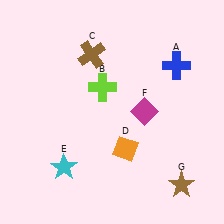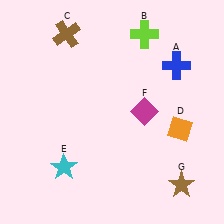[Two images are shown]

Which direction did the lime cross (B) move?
The lime cross (B) moved up.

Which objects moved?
The objects that moved are: the lime cross (B), the brown cross (C), the orange diamond (D).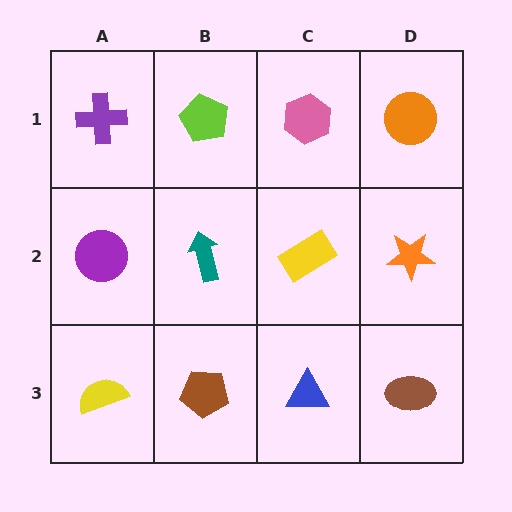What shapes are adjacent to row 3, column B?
A teal arrow (row 2, column B), a yellow semicircle (row 3, column A), a blue triangle (row 3, column C).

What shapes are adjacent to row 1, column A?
A purple circle (row 2, column A), a lime pentagon (row 1, column B).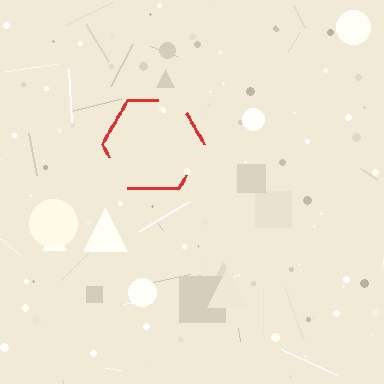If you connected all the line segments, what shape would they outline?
They would outline a hexagon.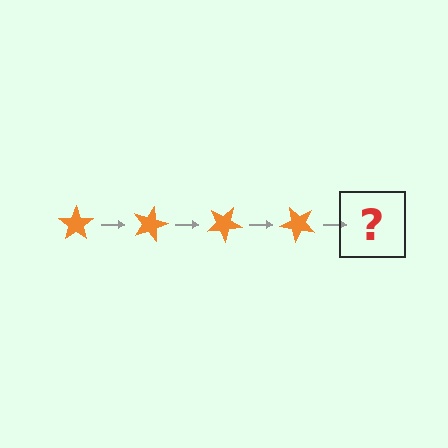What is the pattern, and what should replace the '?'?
The pattern is that the star rotates 15 degrees each step. The '?' should be an orange star rotated 60 degrees.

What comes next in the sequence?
The next element should be an orange star rotated 60 degrees.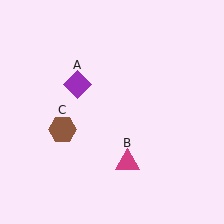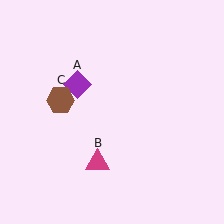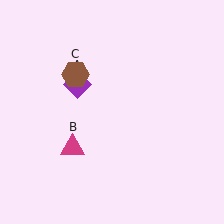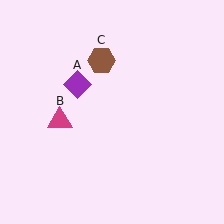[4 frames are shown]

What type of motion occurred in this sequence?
The magenta triangle (object B), brown hexagon (object C) rotated clockwise around the center of the scene.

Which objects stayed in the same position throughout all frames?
Purple diamond (object A) remained stationary.